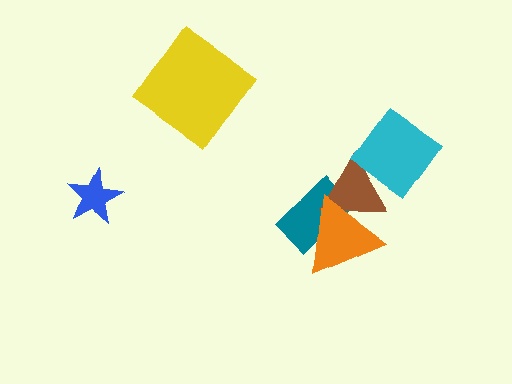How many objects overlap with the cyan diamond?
1 object overlaps with the cyan diamond.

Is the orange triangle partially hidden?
No, no other shape covers it.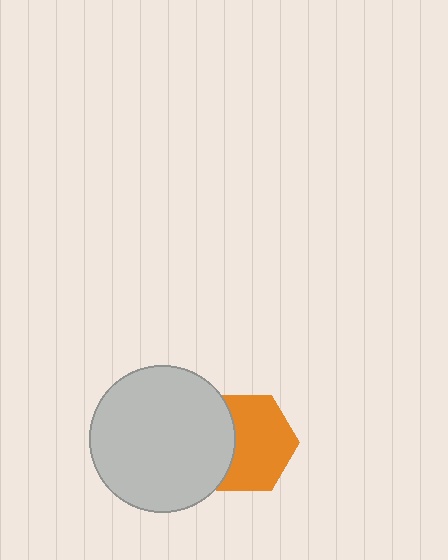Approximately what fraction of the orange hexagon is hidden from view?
Roughly 33% of the orange hexagon is hidden behind the light gray circle.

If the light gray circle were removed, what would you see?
You would see the complete orange hexagon.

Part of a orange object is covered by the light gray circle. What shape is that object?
It is a hexagon.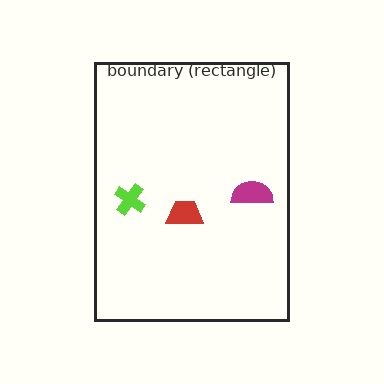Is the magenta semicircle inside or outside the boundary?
Inside.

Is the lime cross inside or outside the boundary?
Inside.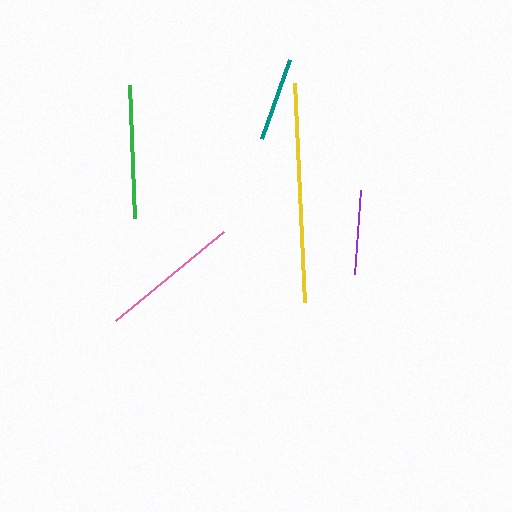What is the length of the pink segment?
The pink segment is approximately 139 pixels long.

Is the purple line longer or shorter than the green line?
The green line is longer than the purple line.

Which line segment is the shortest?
The purple line is the shortest at approximately 84 pixels.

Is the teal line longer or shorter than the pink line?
The pink line is longer than the teal line.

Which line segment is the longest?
The yellow line is the longest at approximately 220 pixels.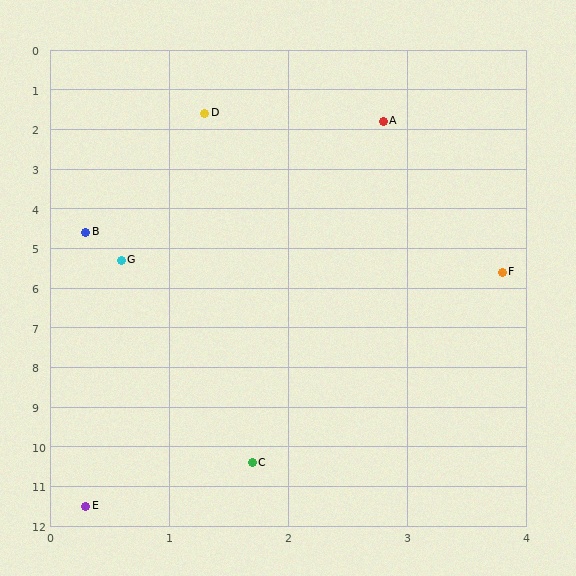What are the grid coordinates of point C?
Point C is at approximately (1.7, 10.4).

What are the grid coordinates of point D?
Point D is at approximately (1.3, 1.6).